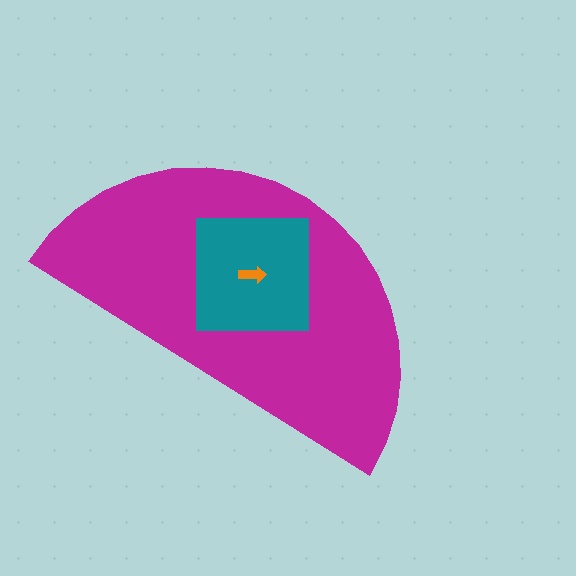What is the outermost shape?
The magenta semicircle.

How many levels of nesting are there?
3.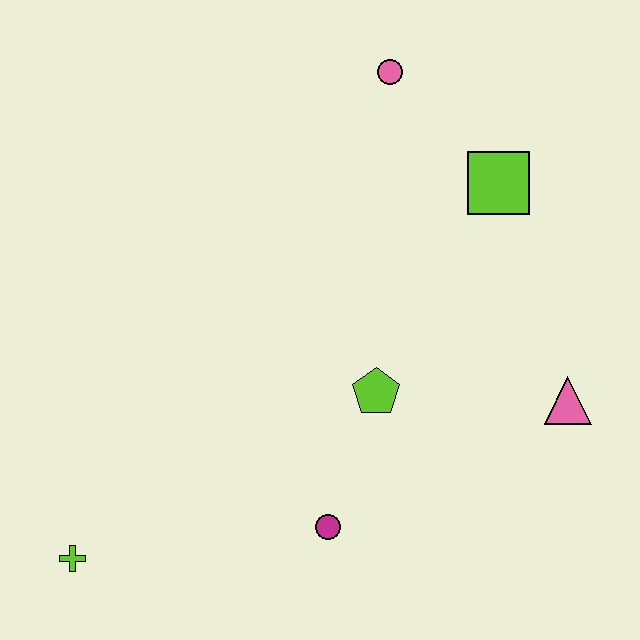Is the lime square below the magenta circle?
No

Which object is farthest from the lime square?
The lime cross is farthest from the lime square.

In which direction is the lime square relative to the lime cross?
The lime square is to the right of the lime cross.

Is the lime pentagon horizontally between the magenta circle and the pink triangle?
Yes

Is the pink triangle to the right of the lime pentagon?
Yes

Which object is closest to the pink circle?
The lime square is closest to the pink circle.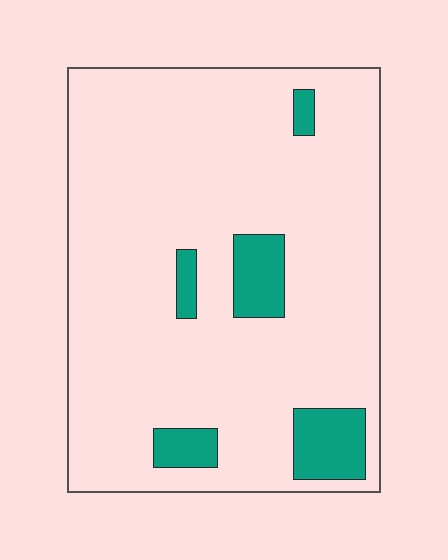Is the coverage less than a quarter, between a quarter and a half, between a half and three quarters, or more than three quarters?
Less than a quarter.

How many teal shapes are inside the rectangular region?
5.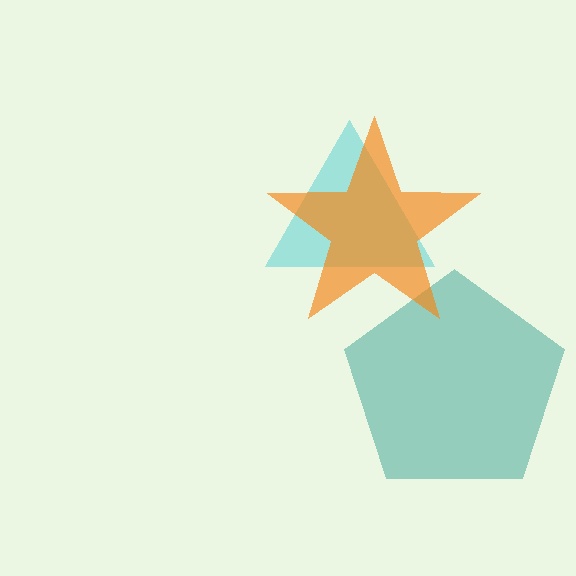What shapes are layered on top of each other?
The layered shapes are: a teal pentagon, a cyan triangle, an orange star.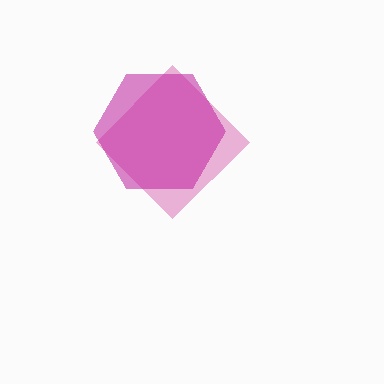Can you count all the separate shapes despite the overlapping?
Yes, there are 2 separate shapes.